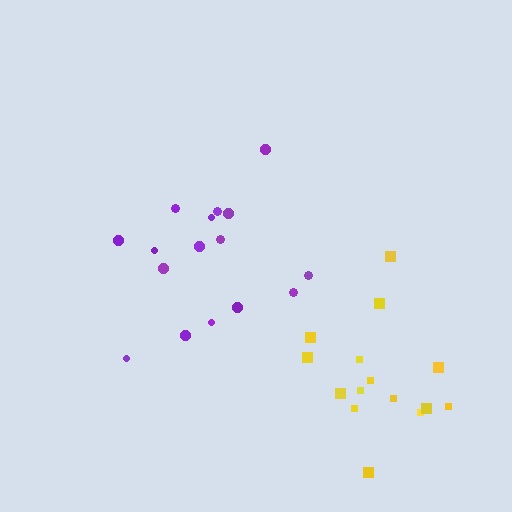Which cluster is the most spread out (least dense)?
Purple.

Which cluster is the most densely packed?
Yellow.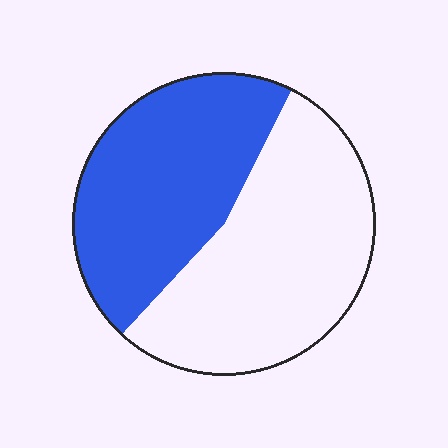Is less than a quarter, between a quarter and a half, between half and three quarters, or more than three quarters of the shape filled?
Between a quarter and a half.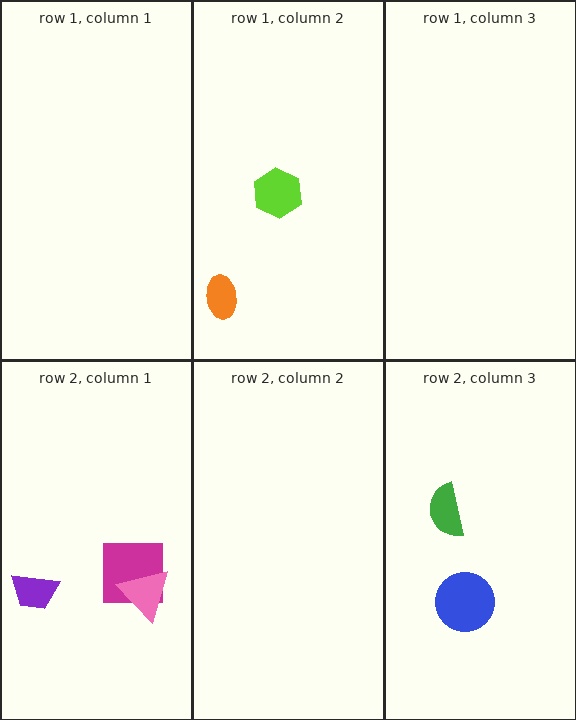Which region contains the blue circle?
The row 2, column 3 region.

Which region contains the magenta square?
The row 2, column 1 region.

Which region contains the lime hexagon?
The row 1, column 2 region.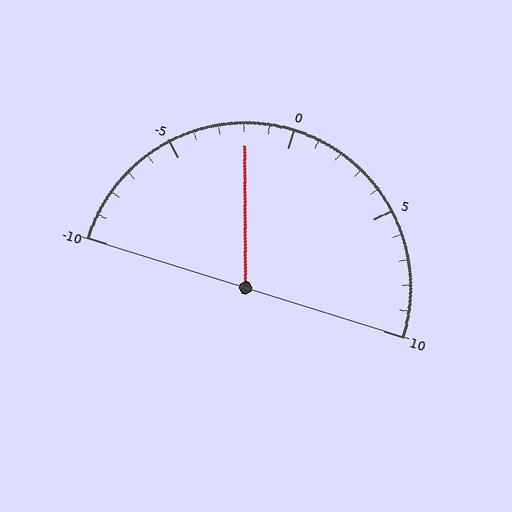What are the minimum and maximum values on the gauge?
The gauge ranges from -10 to 10.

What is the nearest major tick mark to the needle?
The nearest major tick mark is 0.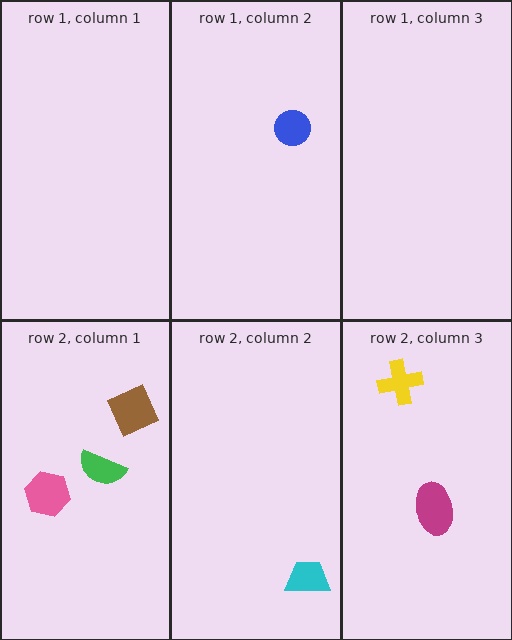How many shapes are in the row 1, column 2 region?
1.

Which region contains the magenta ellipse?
The row 2, column 3 region.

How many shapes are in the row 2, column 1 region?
3.